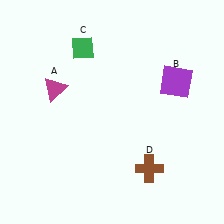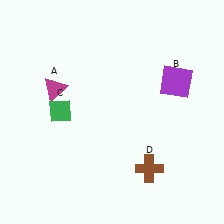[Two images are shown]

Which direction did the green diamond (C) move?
The green diamond (C) moved down.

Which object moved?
The green diamond (C) moved down.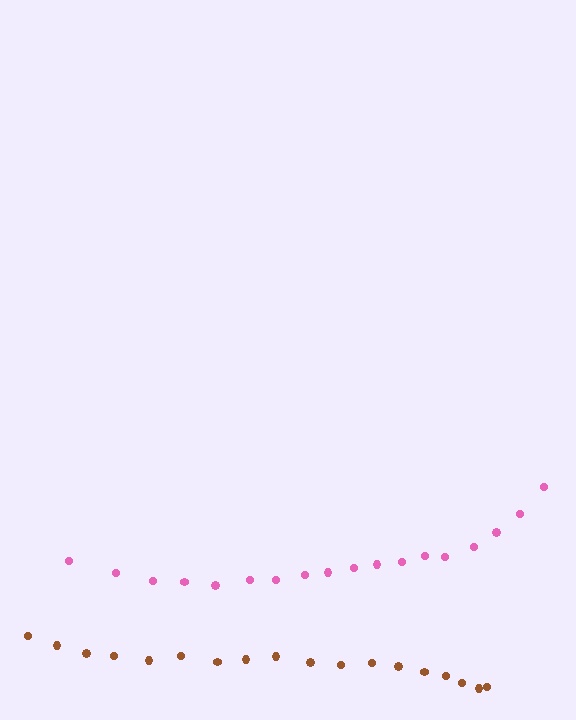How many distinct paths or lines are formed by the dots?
There are 2 distinct paths.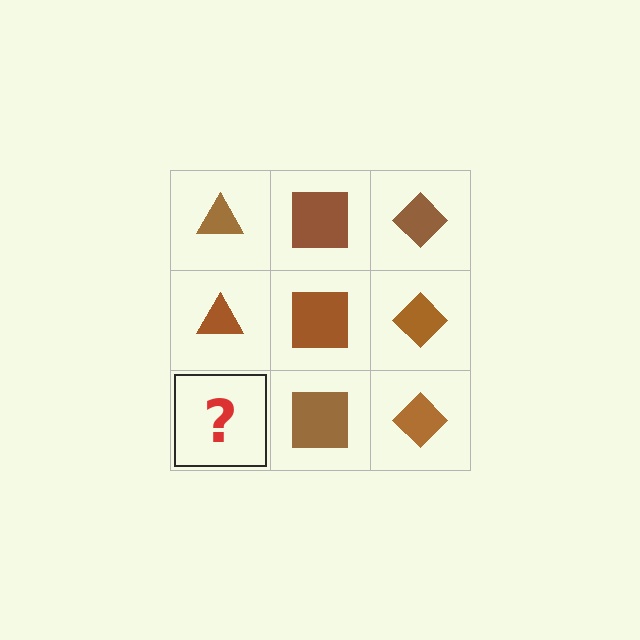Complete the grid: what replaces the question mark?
The question mark should be replaced with a brown triangle.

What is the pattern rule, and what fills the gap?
The rule is that each column has a consistent shape. The gap should be filled with a brown triangle.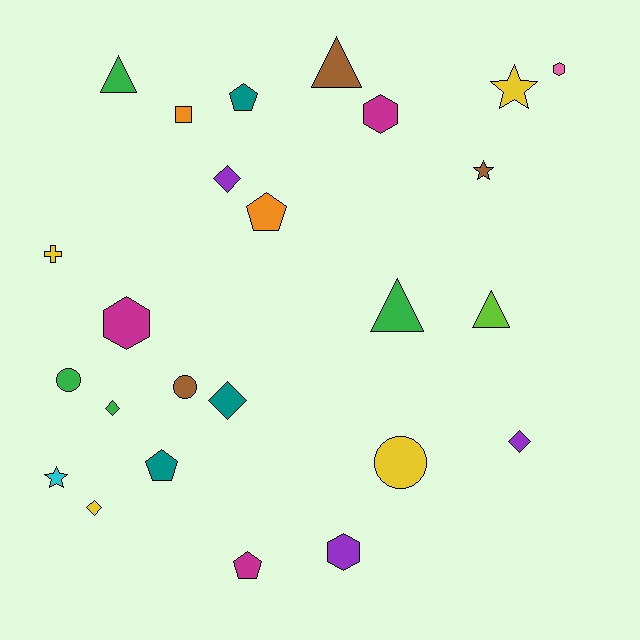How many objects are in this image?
There are 25 objects.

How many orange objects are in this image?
There are 2 orange objects.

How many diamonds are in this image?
There are 5 diamonds.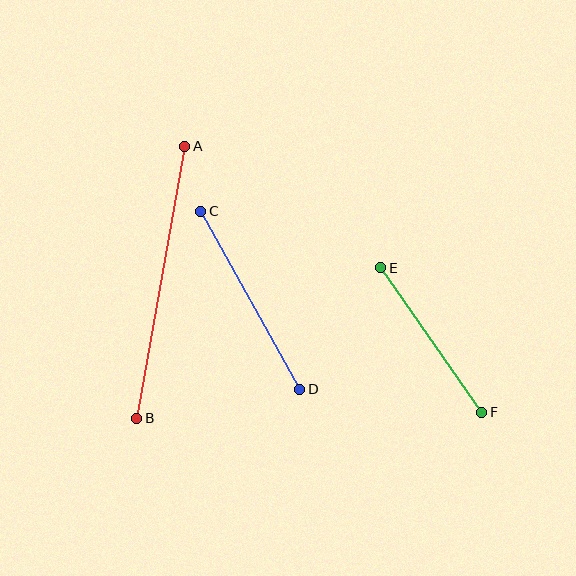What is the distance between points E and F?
The distance is approximately 177 pixels.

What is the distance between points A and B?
The distance is approximately 276 pixels.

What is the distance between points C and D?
The distance is approximately 204 pixels.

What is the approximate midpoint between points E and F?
The midpoint is at approximately (431, 340) pixels.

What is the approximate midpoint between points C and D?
The midpoint is at approximately (250, 300) pixels.